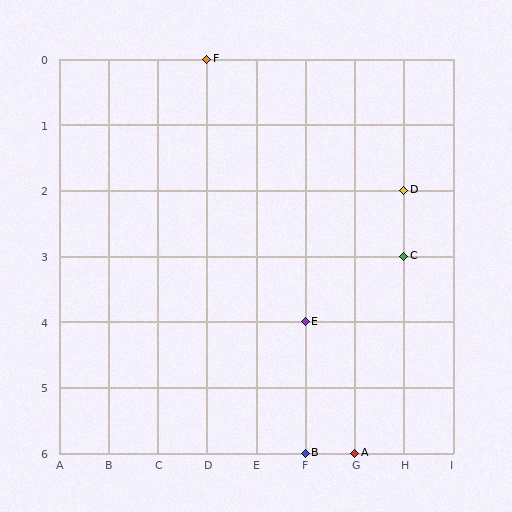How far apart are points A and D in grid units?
Points A and D are 1 column and 4 rows apart (about 4.1 grid units diagonally).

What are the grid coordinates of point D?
Point D is at grid coordinates (H, 2).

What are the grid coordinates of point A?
Point A is at grid coordinates (G, 6).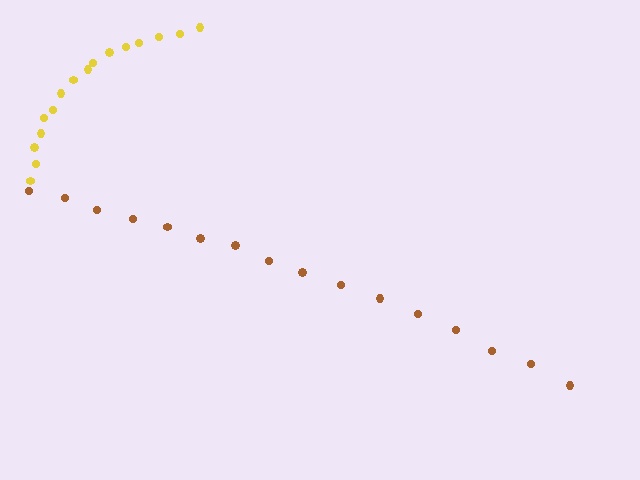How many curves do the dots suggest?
There are 2 distinct paths.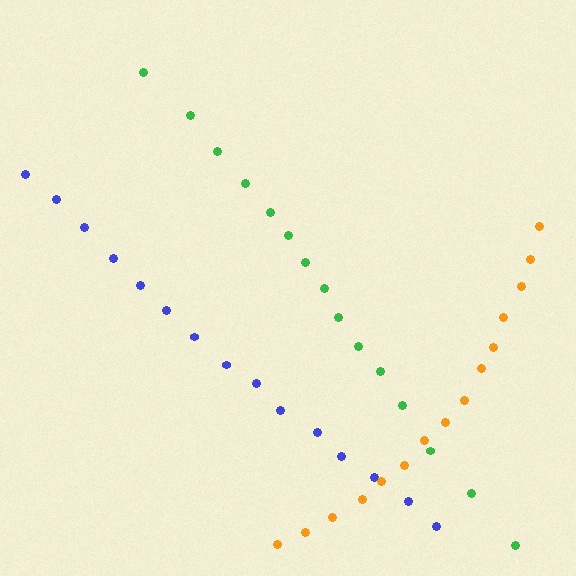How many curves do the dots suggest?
There are 3 distinct paths.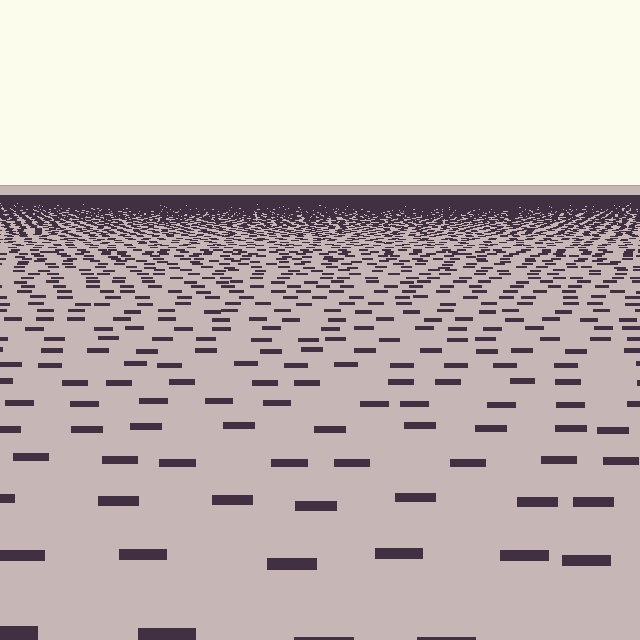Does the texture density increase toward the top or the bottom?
Density increases toward the top.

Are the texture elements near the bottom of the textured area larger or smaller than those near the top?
Larger. Near the bottom, elements are closer to the viewer and appear at a bigger on-screen size.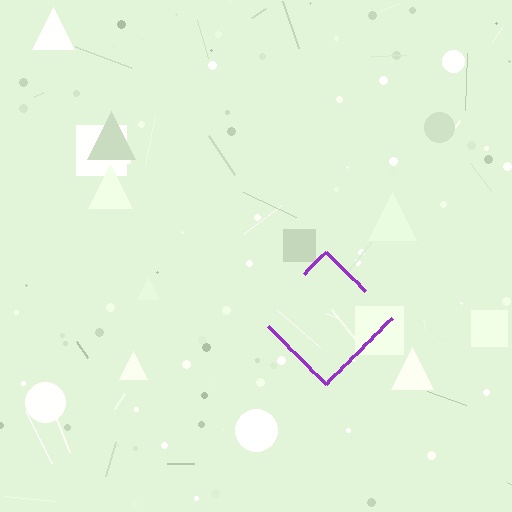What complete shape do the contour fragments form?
The contour fragments form a diamond.